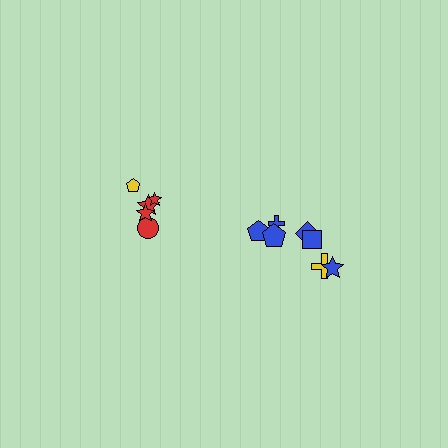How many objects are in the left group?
There are 5 objects.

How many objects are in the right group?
There are 7 objects.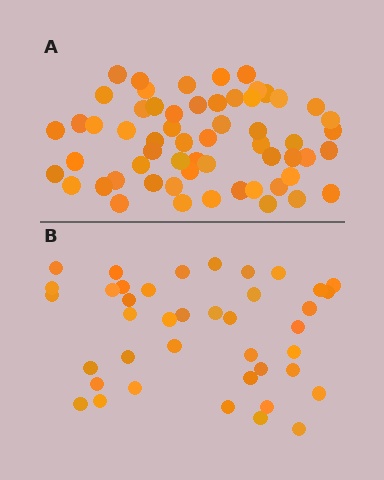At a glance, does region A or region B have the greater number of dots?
Region A (the top region) has more dots.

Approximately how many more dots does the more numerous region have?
Region A has approximately 20 more dots than region B.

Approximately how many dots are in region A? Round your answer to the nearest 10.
About 60 dots. (The exact count is 59, which rounds to 60.)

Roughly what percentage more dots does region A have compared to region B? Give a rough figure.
About 50% more.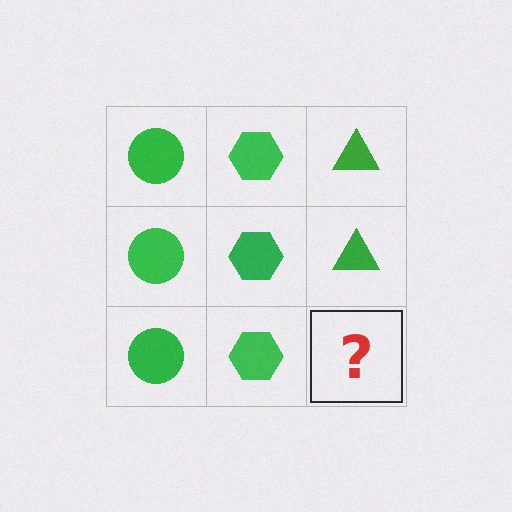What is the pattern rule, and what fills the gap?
The rule is that each column has a consistent shape. The gap should be filled with a green triangle.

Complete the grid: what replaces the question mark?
The question mark should be replaced with a green triangle.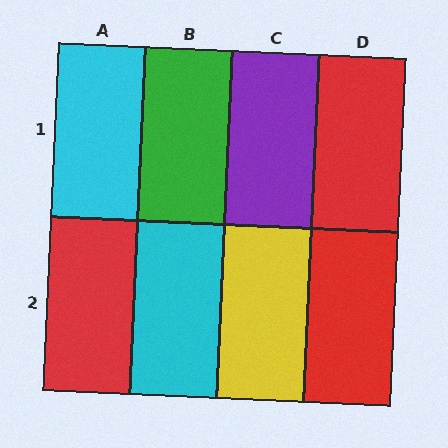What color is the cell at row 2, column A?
Red.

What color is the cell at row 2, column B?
Cyan.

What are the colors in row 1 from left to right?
Cyan, green, purple, red.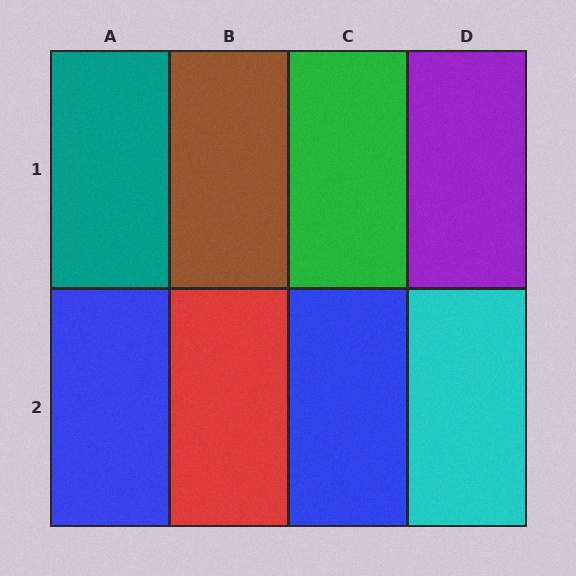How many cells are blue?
2 cells are blue.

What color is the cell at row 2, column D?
Cyan.